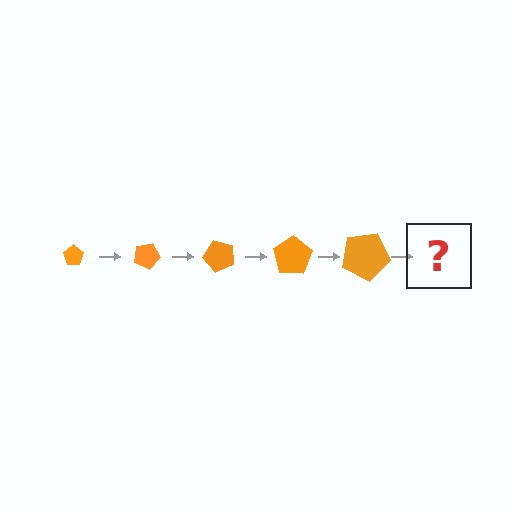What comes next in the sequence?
The next element should be a pentagon, larger than the previous one and rotated 125 degrees from the start.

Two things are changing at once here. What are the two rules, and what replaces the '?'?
The two rules are that the pentagon grows larger each step and it rotates 25 degrees each step. The '?' should be a pentagon, larger than the previous one and rotated 125 degrees from the start.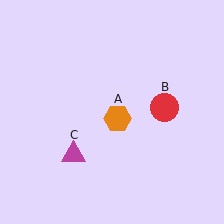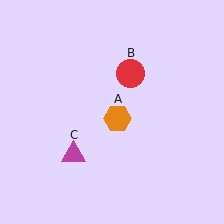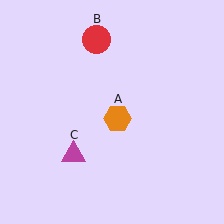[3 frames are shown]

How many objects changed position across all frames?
1 object changed position: red circle (object B).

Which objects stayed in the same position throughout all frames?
Orange hexagon (object A) and magenta triangle (object C) remained stationary.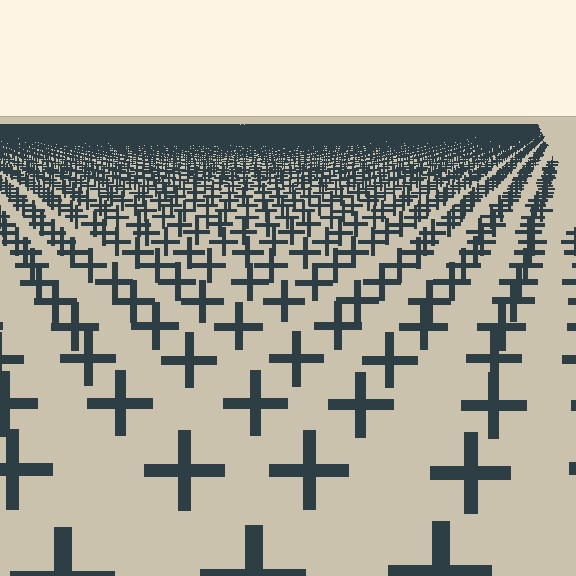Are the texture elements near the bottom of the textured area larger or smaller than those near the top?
Larger. Near the bottom, elements are closer to the viewer and appear at a bigger on-screen size.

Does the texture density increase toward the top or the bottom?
Density increases toward the top.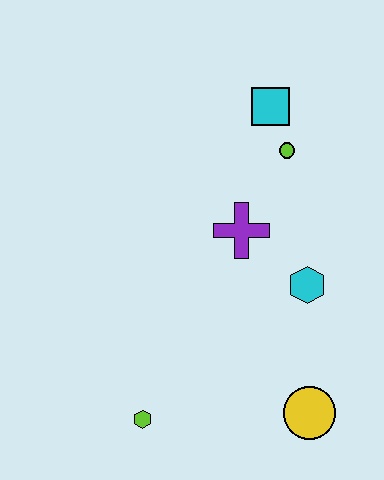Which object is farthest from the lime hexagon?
The cyan square is farthest from the lime hexagon.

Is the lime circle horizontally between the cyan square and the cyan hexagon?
Yes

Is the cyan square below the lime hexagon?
No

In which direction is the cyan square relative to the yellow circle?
The cyan square is above the yellow circle.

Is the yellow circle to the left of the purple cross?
No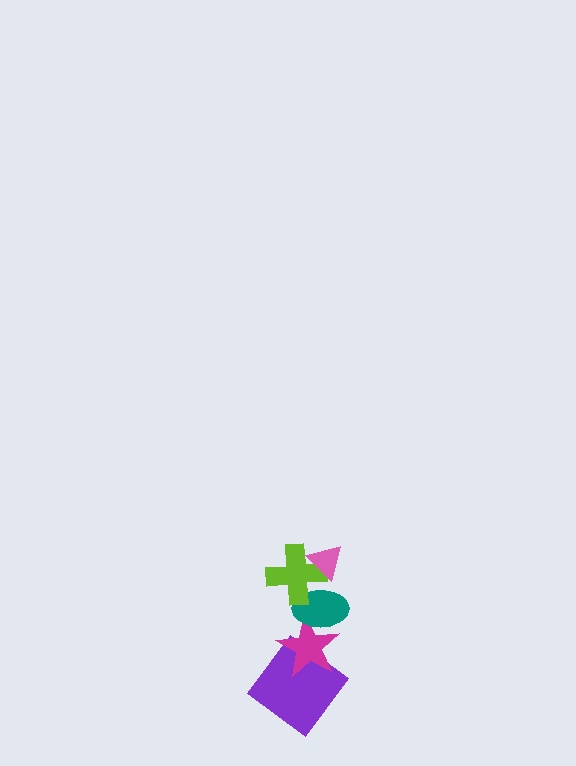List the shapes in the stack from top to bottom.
From top to bottom: the pink triangle, the lime cross, the teal ellipse, the magenta star, the purple diamond.